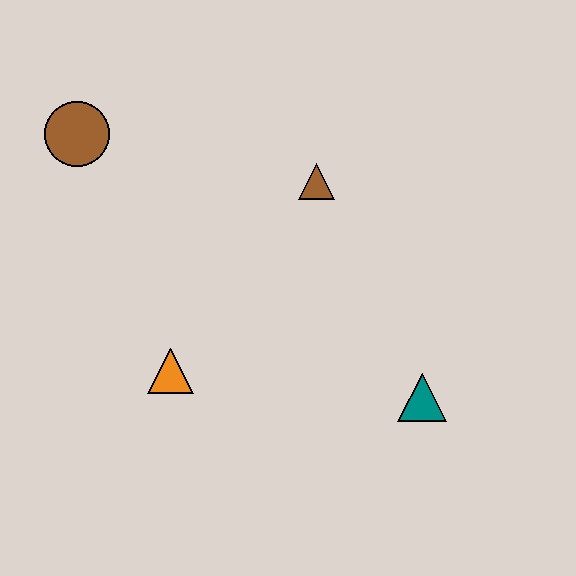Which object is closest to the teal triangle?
The brown triangle is closest to the teal triangle.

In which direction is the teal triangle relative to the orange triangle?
The teal triangle is to the right of the orange triangle.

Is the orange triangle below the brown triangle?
Yes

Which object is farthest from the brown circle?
The teal triangle is farthest from the brown circle.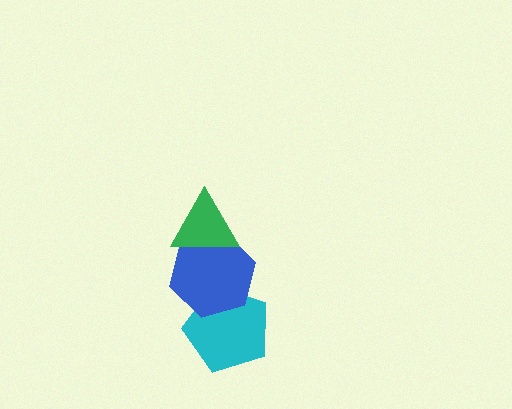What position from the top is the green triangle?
The green triangle is 1st from the top.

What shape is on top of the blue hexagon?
The green triangle is on top of the blue hexagon.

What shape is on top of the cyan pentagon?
The blue hexagon is on top of the cyan pentagon.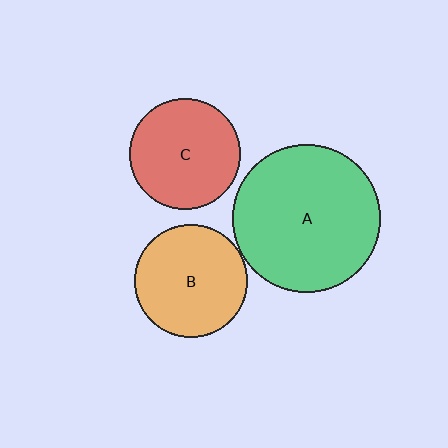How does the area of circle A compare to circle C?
Approximately 1.8 times.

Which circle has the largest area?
Circle A (green).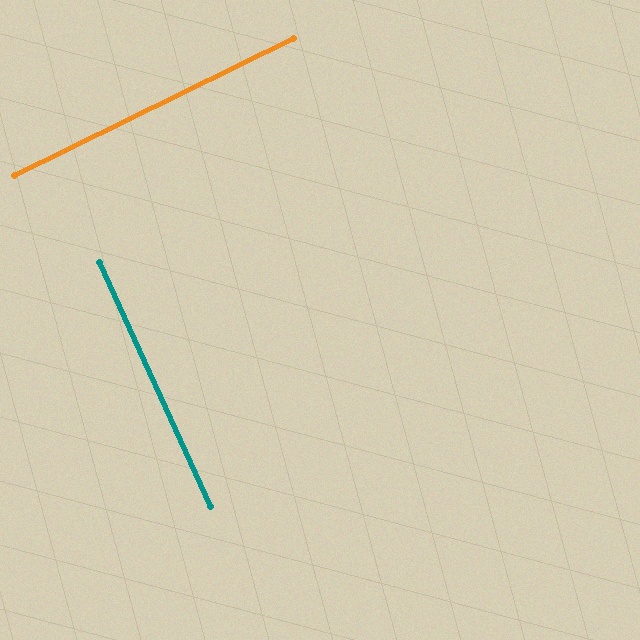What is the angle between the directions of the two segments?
Approximately 88 degrees.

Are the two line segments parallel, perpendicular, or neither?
Perpendicular — they meet at approximately 88°.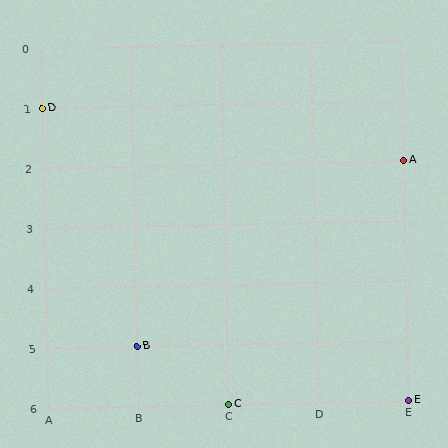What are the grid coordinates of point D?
Point D is at grid coordinates (A, 1).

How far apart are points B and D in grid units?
Points B and D are 1 column and 4 rows apart (about 4.1 grid units diagonally).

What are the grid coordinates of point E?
Point E is at grid coordinates (E, 6).